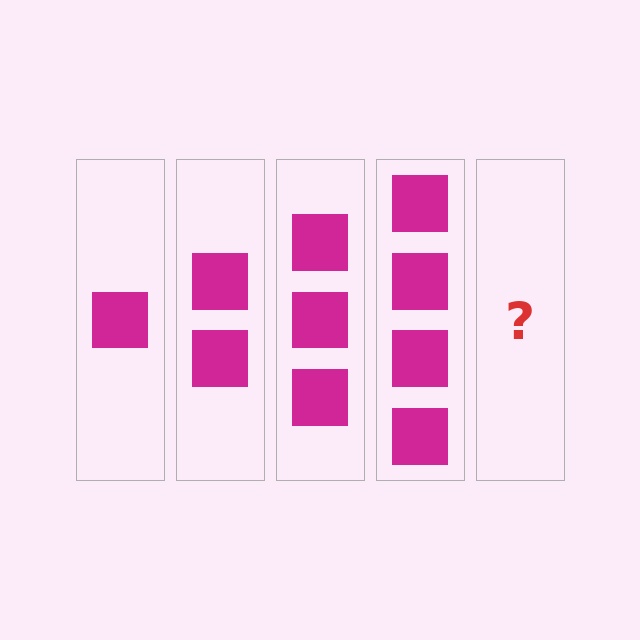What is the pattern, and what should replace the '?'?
The pattern is that each step adds one more square. The '?' should be 5 squares.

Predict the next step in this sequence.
The next step is 5 squares.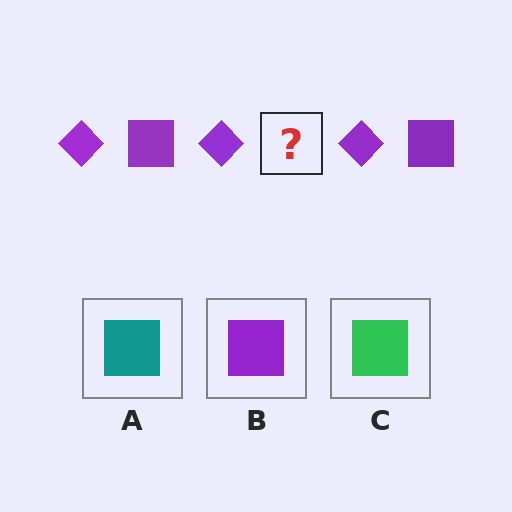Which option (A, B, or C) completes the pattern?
B.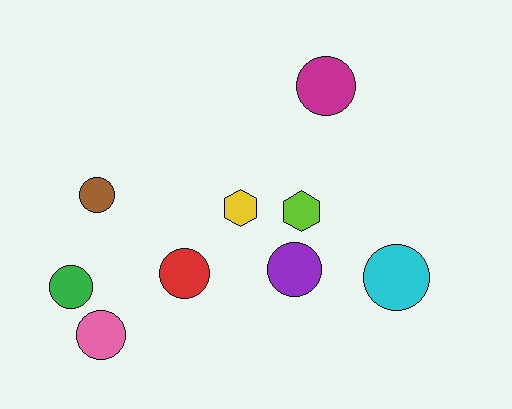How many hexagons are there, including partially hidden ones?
There are 2 hexagons.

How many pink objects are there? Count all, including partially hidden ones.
There is 1 pink object.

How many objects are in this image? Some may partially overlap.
There are 9 objects.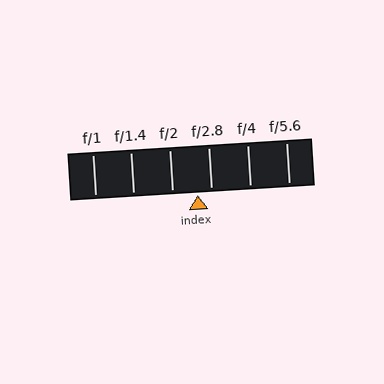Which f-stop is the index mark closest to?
The index mark is closest to f/2.8.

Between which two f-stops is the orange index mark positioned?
The index mark is between f/2 and f/2.8.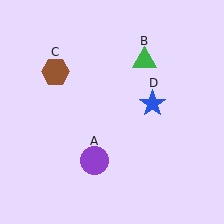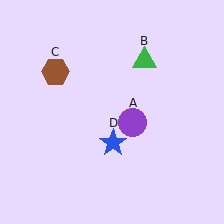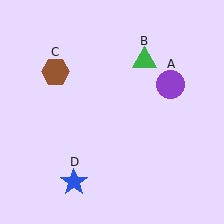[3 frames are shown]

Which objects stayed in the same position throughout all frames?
Green triangle (object B) and brown hexagon (object C) remained stationary.